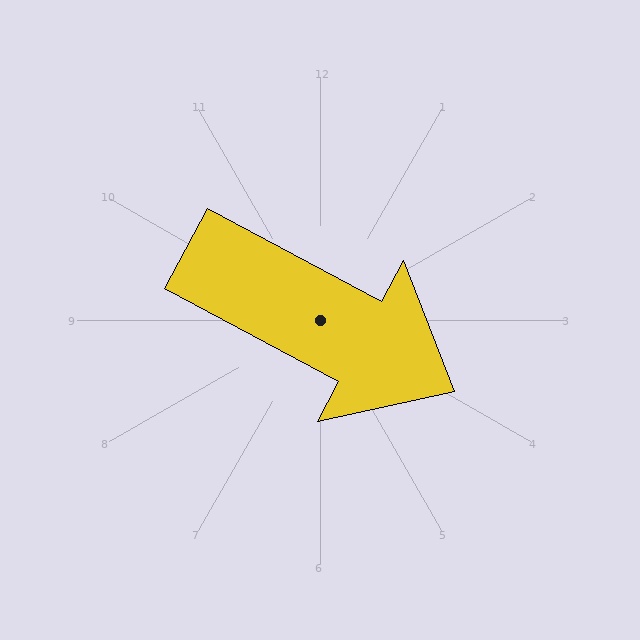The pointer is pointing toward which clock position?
Roughly 4 o'clock.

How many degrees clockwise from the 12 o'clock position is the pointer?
Approximately 118 degrees.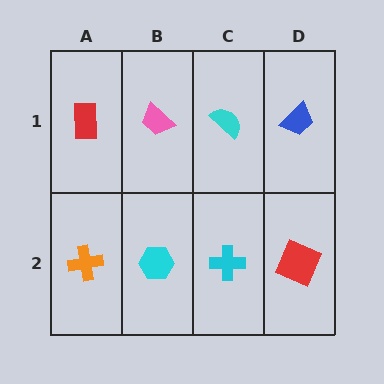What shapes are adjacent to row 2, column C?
A cyan semicircle (row 1, column C), a cyan hexagon (row 2, column B), a red square (row 2, column D).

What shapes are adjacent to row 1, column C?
A cyan cross (row 2, column C), a pink trapezoid (row 1, column B), a blue trapezoid (row 1, column D).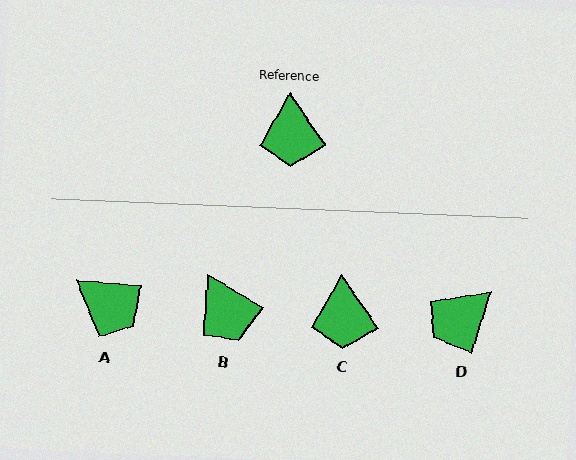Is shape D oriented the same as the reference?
No, it is off by about 52 degrees.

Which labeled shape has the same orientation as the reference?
C.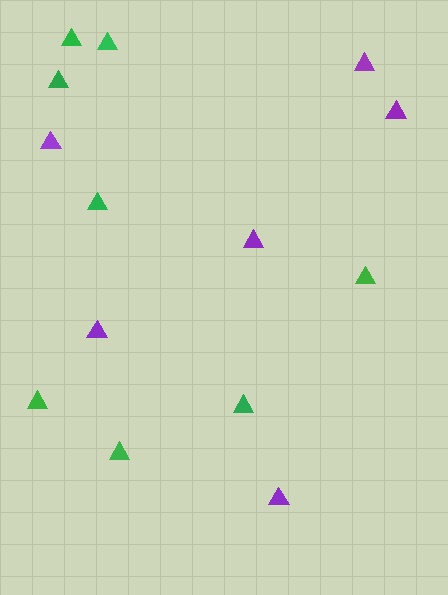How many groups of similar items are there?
There are 2 groups: one group of green triangles (8) and one group of purple triangles (6).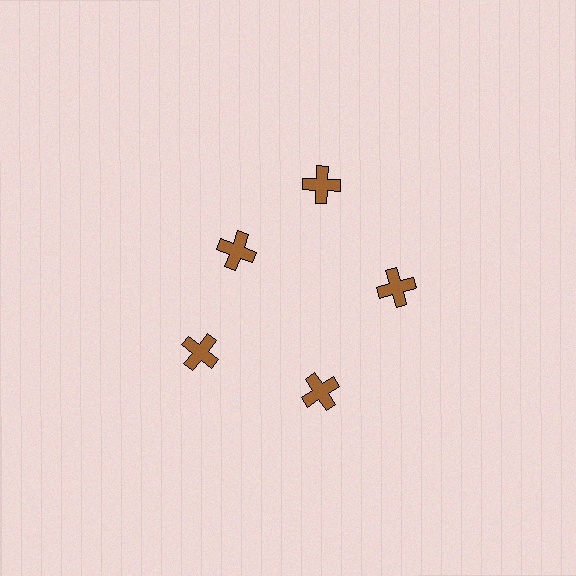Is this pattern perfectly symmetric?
No. The 5 brown crosses are arranged in a ring, but one element near the 10 o'clock position is pulled inward toward the center, breaking the 5-fold rotational symmetry.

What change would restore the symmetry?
The symmetry would be restored by moving it outward, back onto the ring so that all 5 crosses sit at equal angles and equal distance from the center.